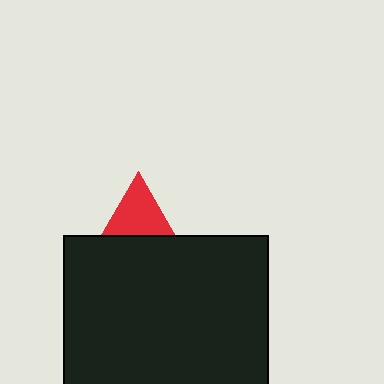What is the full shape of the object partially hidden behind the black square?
The partially hidden object is a red triangle.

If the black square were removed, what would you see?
You would see the complete red triangle.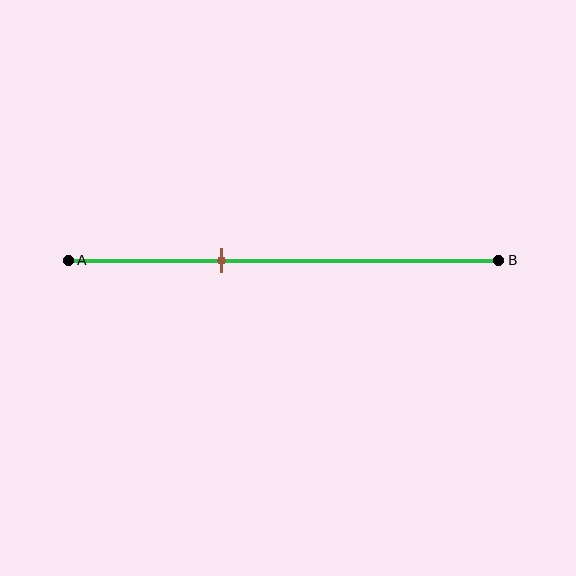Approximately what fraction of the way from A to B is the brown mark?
The brown mark is approximately 35% of the way from A to B.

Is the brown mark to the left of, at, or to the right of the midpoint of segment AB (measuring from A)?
The brown mark is to the left of the midpoint of segment AB.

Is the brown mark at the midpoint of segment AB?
No, the mark is at about 35% from A, not at the 50% midpoint.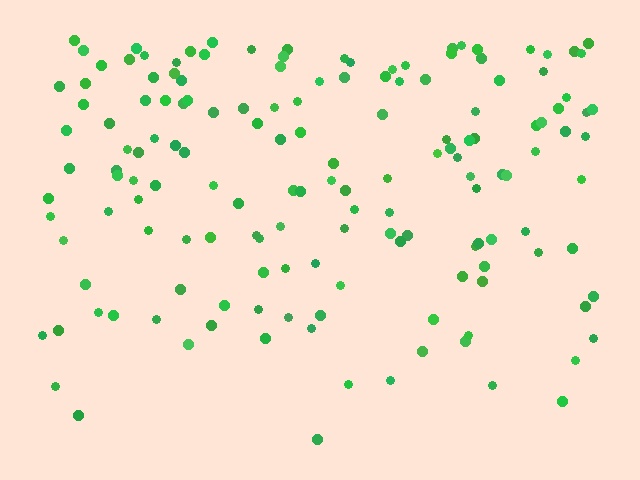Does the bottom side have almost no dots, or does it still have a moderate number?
Still a moderate number, just noticeably fewer than the top.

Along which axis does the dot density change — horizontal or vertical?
Vertical.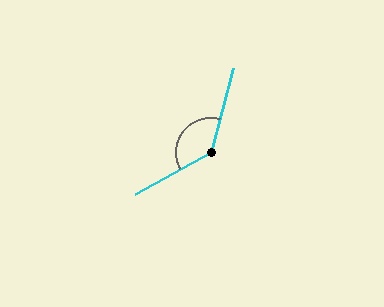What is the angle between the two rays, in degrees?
Approximately 134 degrees.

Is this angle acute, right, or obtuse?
It is obtuse.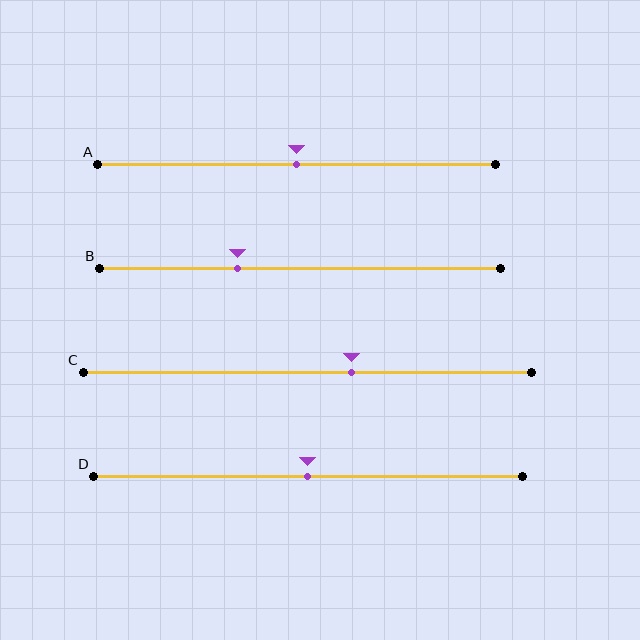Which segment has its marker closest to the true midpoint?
Segment A has its marker closest to the true midpoint.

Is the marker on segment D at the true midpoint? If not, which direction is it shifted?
Yes, the marker on segment D is at the true midpoint.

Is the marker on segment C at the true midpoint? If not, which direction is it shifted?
No, the marker on segment C is shifted to the right by about 10% of the segment length.